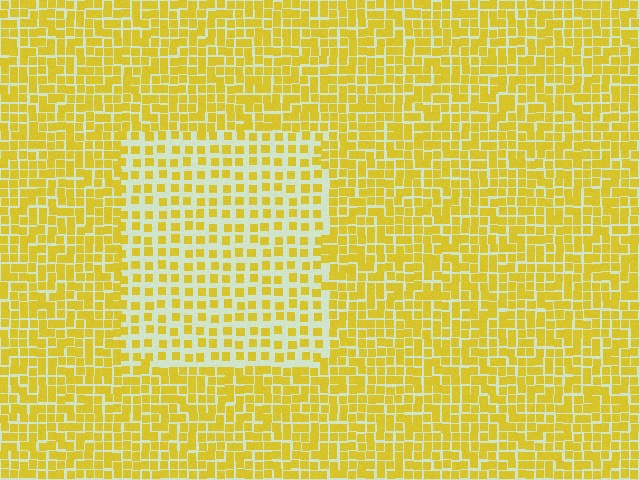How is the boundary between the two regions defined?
The boundary is defined by a change in element density (approximately 1.9x ratio). All elements are the same color, size, and shape.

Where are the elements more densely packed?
The elements are more densely packed outside the rectangle boundary.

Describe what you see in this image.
The image contains small yellow elements arranged at two different densities. A rectangle-shaped region is visible where the elements are less densely packed than the surrounding area.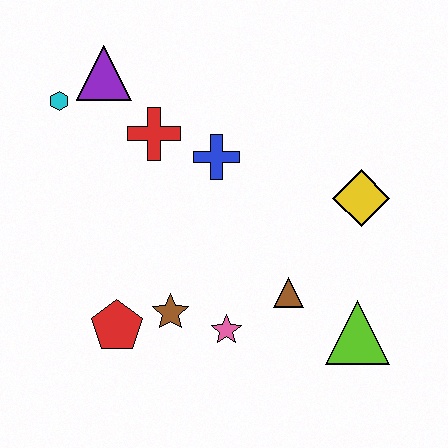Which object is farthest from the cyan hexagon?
The lime triangle is farthest from the cyan hexagon.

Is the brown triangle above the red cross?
No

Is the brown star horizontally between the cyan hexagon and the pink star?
Yes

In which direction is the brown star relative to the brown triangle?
The brown star is to the left of the brown triangle.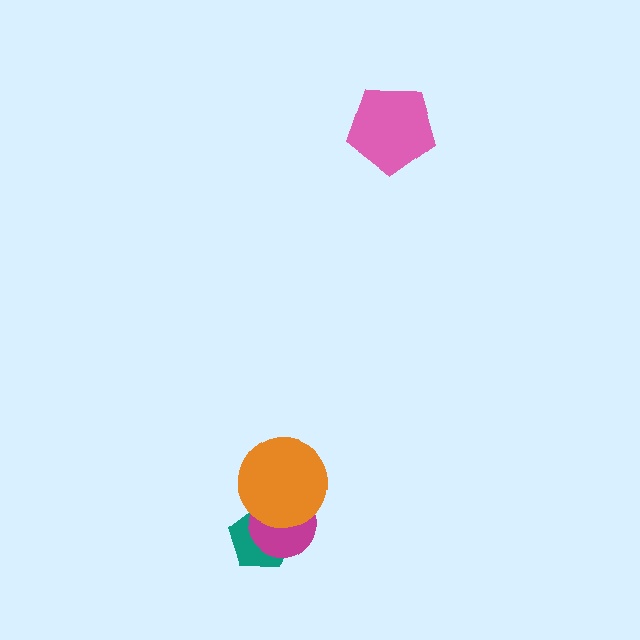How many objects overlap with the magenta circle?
2 objects overlap with the magenta circle.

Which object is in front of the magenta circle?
The orange circle is in front of the magenta circle.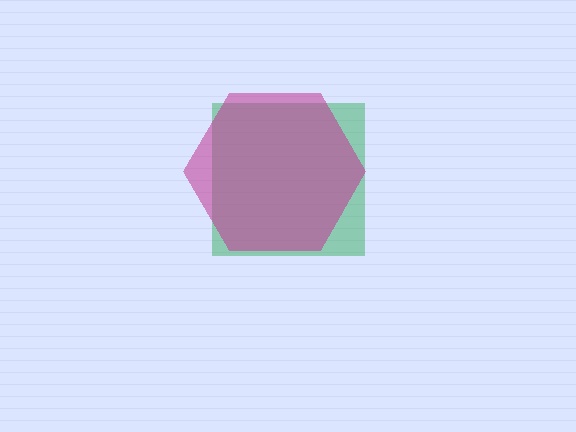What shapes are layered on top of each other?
The layered shapes are: a green square, a magenta hexagon.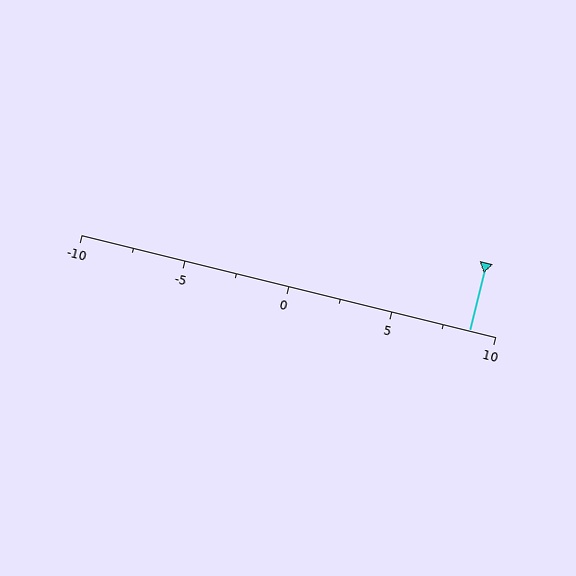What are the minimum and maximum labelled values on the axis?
The axis runs from -10 to 10.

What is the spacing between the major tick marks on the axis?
The major ticks are spaced 5 apart.